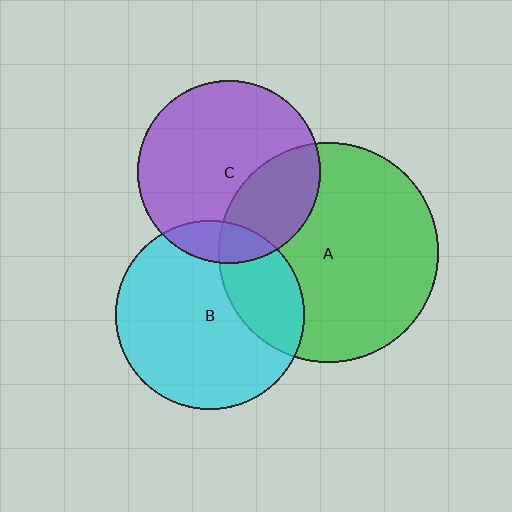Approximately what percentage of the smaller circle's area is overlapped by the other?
Approximately 30%.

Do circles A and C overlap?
Yes.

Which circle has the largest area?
Circle A (green).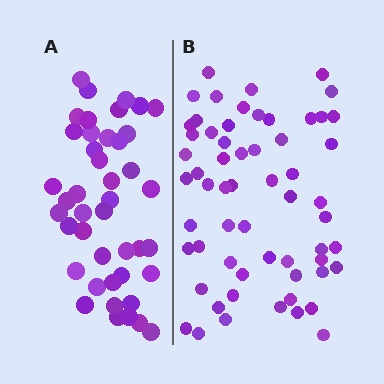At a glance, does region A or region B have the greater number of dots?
Region B (the right region) has more dots.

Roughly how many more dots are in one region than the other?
Region B has approximately 15 more dots than region A.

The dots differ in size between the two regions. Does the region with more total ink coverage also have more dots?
No. Region A has more total ink coverage because its dots are larger, but region B actually contains more individual dots. Total area can be misleading — the number of items is what matters here.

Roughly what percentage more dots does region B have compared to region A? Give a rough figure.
About 40% more.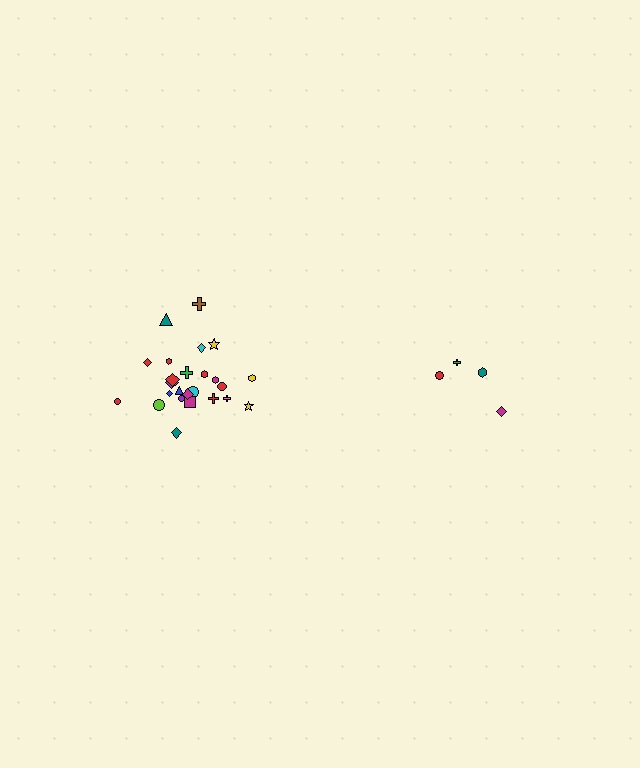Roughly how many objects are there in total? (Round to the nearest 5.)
Roughly 30 objects in total.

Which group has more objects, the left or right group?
The left group.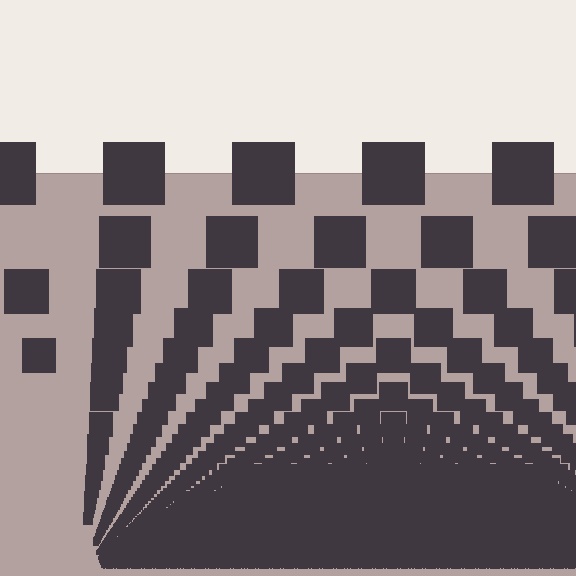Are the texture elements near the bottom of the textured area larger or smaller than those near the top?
Smaller. The gradient is inverted — elements near the bottom are smaller and denser.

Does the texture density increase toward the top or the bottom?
Density increases toward the bottom.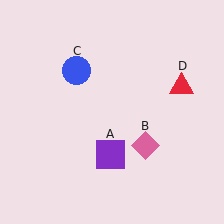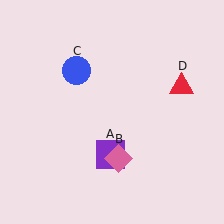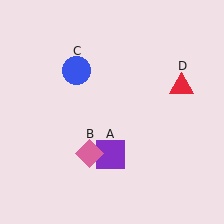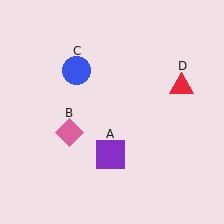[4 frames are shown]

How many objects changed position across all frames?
1 object changed position: pink diamond (object B).